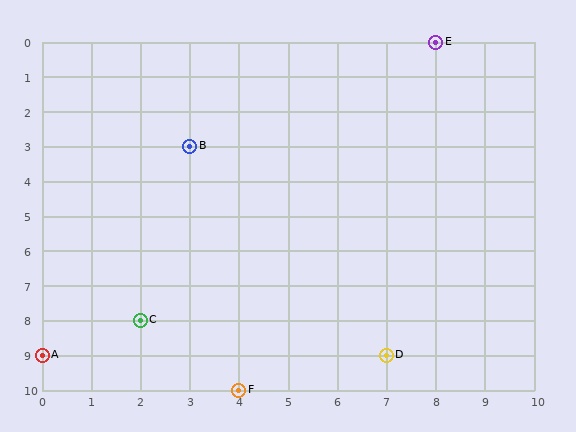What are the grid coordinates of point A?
Point A is at grid coordinates (0, 9).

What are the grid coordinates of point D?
Point D is at grid coordinates (7, 9).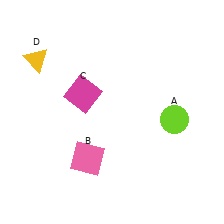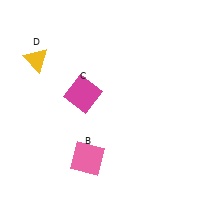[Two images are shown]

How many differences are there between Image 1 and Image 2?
There is 1 difference between the two images.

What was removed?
The lime circle (A) was removed in Image 2.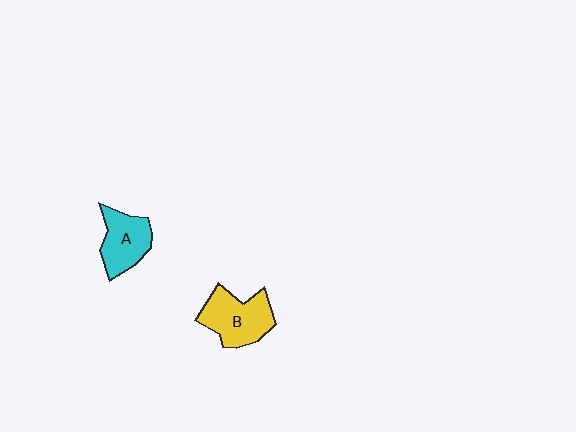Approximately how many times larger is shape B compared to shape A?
Approximately 1.2 times.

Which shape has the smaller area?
Shape A (cyan).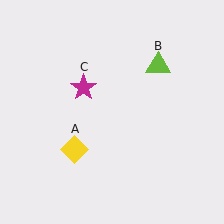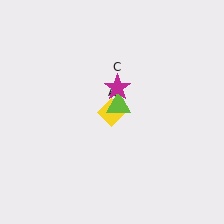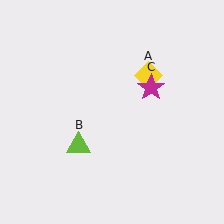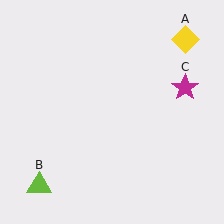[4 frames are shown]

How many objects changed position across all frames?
3 objects changed position: yellow diamond (object A), lime triangle (object B), magenta star (object C).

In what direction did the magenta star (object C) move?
The magenta star (object C) moved right.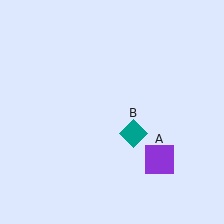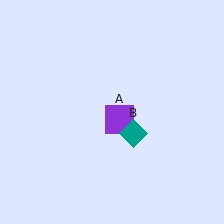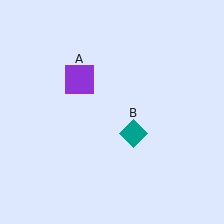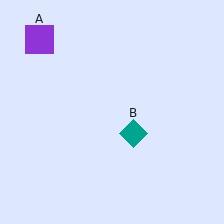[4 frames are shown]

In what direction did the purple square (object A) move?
The purple square (object A) moved up and to the left.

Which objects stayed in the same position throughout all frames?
Teal diamond (object B) remained stationary.